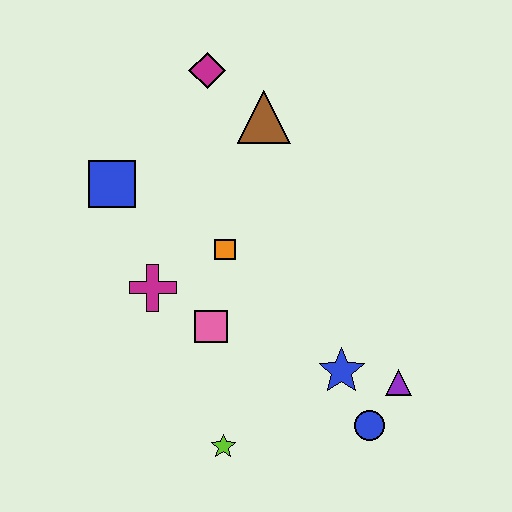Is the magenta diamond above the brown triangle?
Yes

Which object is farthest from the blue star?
The magenta diamond is farthest from the blue star.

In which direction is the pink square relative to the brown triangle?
The pink square is below the brown triangle.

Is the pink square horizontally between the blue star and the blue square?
Yes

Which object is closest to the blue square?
The magenta cross is closest to the blue square.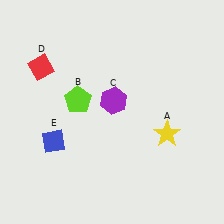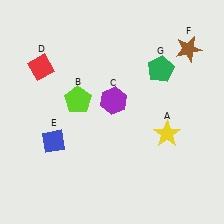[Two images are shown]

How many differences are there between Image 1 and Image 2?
There are 2 differences between the two images.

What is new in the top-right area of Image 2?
A green pentagon (G) was added in the top-right area of Image 2.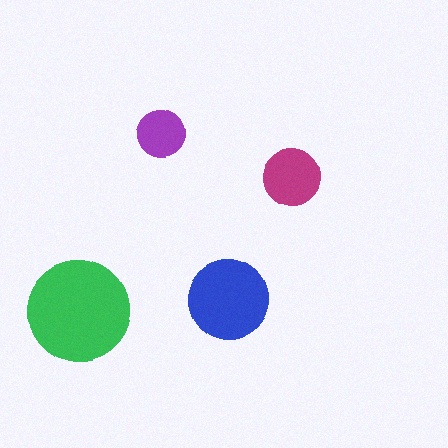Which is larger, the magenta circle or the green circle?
The green one.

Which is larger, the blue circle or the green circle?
The green one.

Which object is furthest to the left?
The green circle is leftmost.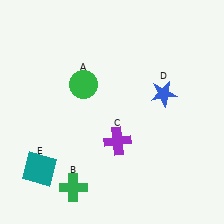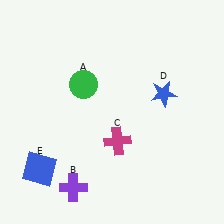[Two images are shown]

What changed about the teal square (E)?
In Image 1, E is teal. In Image 2, it changed to blue.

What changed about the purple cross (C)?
In Image 1, C is purple. In Image 2, it changed to magenta.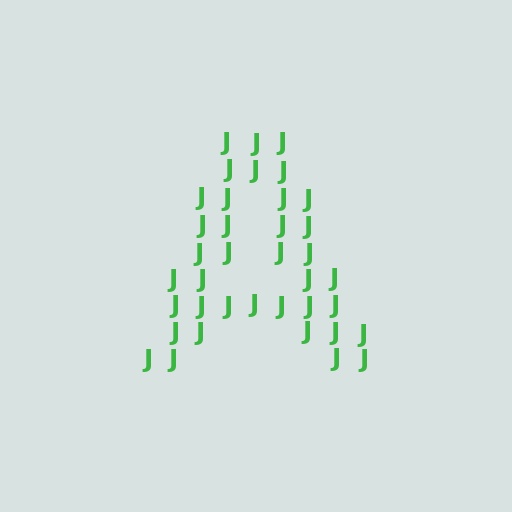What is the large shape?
The large shape is the letter A.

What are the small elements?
The small elements are letter J's.